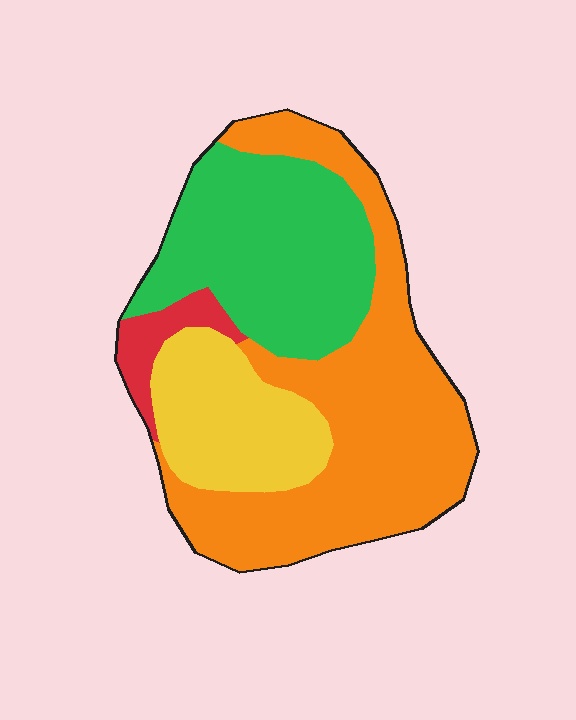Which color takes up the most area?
Orange, at roughly 45%.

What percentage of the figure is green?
Green covers 31% of the figure.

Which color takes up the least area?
Red, at roughly 5%.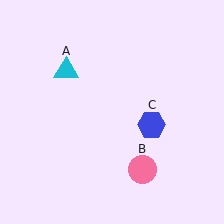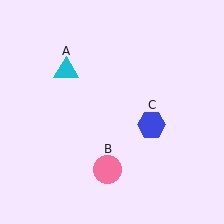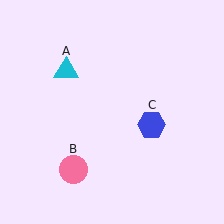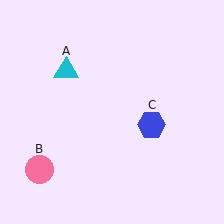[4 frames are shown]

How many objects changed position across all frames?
1 object changed position: pink circle (object B).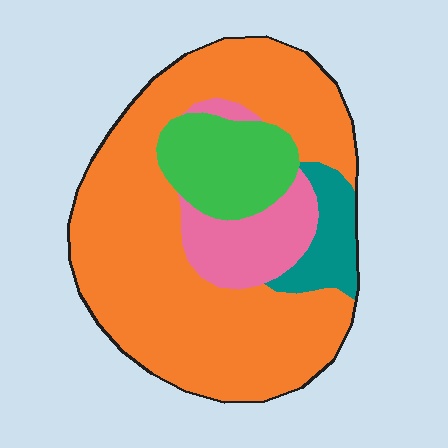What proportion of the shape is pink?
Pink covers 13% of the shape.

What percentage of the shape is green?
Green covers roughly 15% of the shape.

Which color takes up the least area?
Teal, at roughly 10%.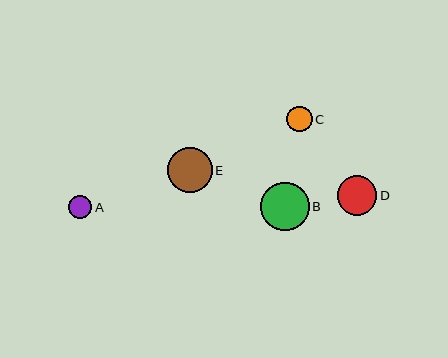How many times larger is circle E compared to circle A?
Circle E is approximately 1.9 times the size of circle A.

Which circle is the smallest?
Circle A is the smallest with a size of approximately 23 pixels.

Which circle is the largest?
Circle B is the largest with a size of approximately 49 pixels.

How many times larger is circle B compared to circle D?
Circle B is approximately 1.2 times the size of circle D.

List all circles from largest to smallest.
From largest to smallest: B, E, D, C, A.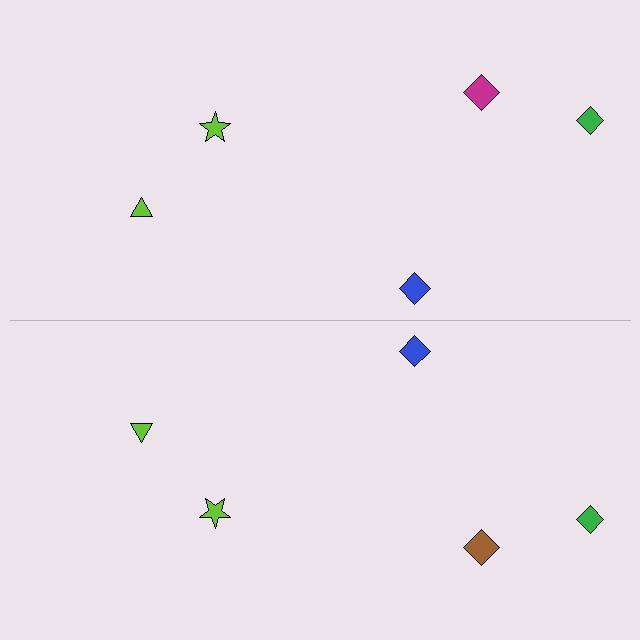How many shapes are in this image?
There are 10 shapes in this image.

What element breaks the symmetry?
The brown diamond on the bottom side breaks the symmetry — its mirror counterpart is magenta.